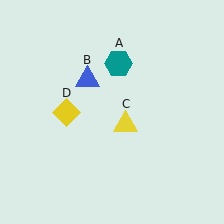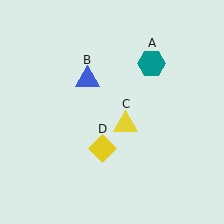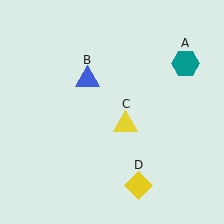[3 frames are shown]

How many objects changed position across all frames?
2 objects changed position: teal hexagon (object A), yellow diamond (object D).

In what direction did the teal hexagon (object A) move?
The teal hexagon (object A) moved right.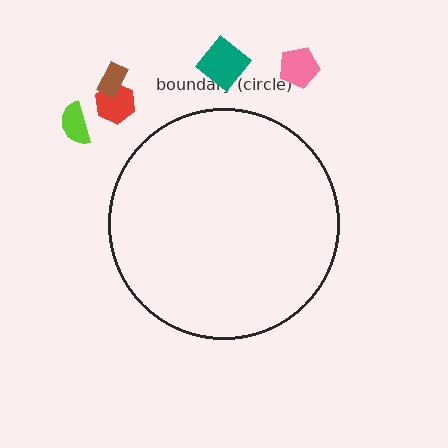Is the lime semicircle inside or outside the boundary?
Outside.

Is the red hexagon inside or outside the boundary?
Outside.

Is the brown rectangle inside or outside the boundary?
Outside.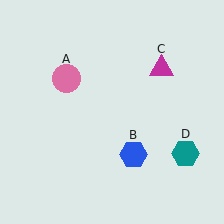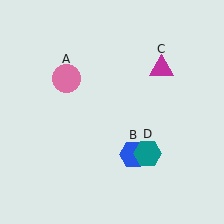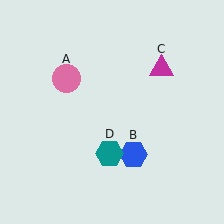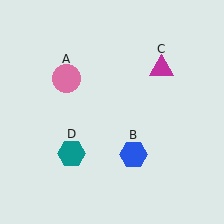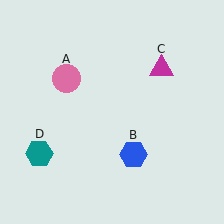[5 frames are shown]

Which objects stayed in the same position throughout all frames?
Pink circle (object A) and blue hexagon (object B) and magenta triangle (object C) remained stationary.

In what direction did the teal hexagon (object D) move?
The teal hexagon (object D) moved left.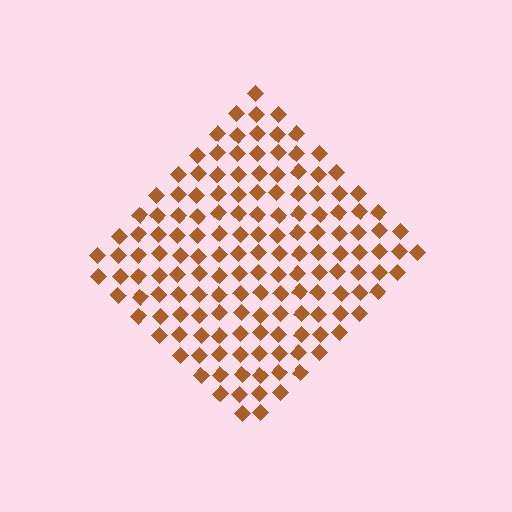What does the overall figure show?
The overall figure shows a diamond.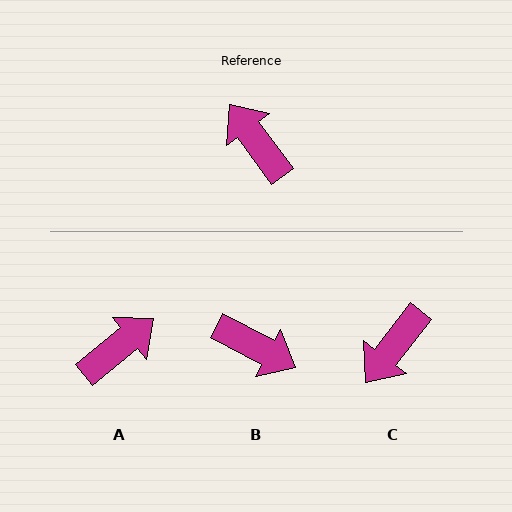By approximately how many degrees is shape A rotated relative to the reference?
Approximately 87 degrees clockwise.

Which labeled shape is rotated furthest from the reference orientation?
B, about 154 degrees away.